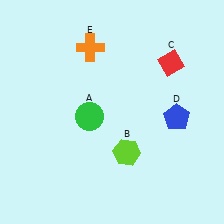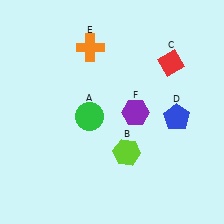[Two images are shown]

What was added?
A purple hexagon (F) was added in Image 2.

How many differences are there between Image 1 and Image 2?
There is 1 difference between the two images.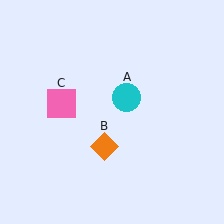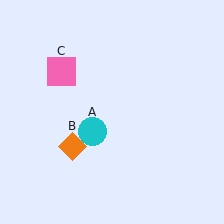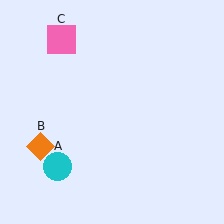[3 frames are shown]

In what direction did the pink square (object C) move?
The pink square (object C) moved up.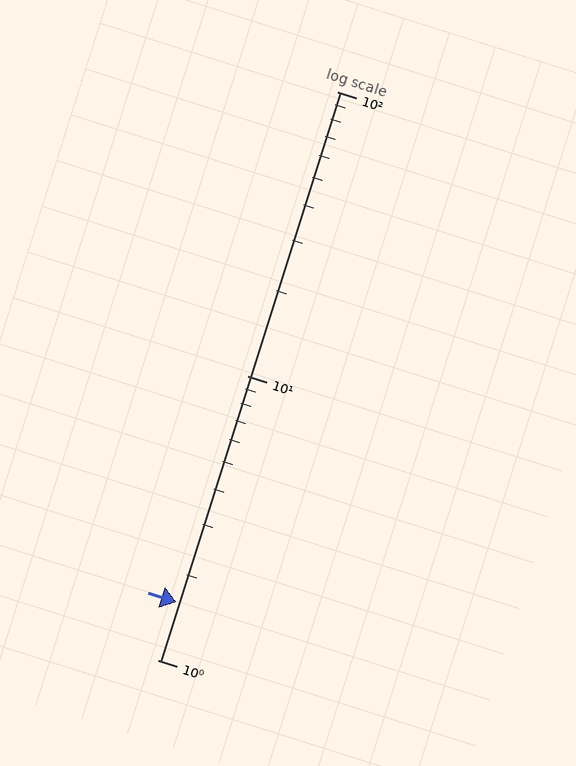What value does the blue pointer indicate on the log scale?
The pointer indicates approximately 1.6.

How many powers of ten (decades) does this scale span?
The scale spans 2 decades, from 1 to 100.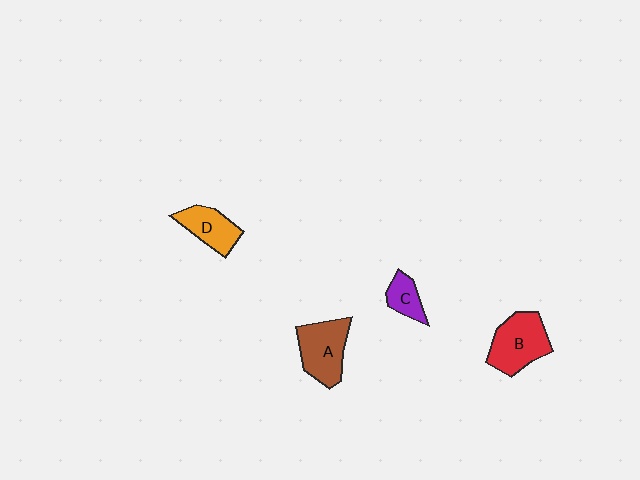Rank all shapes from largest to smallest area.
From largest to smallest: B (red), A (brown), D (orange), C (purple).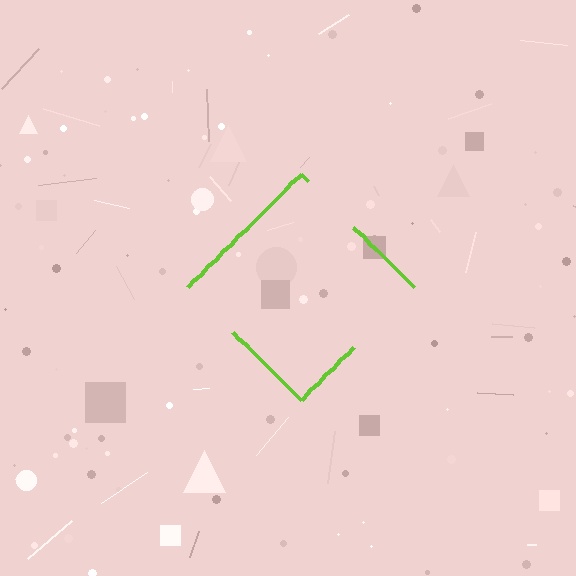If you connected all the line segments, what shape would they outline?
They would outline a diamond.